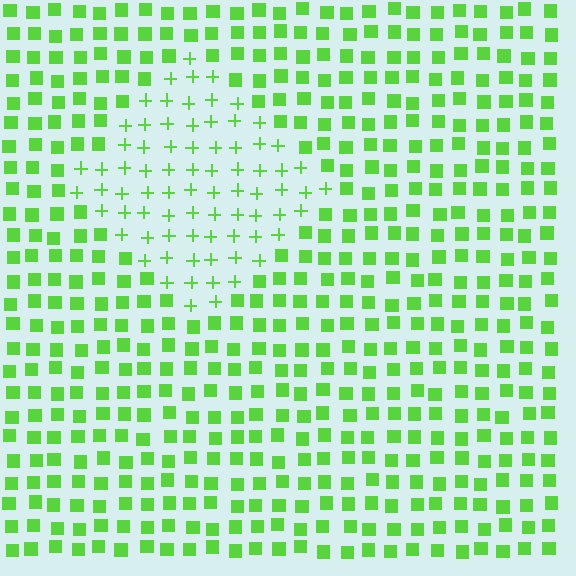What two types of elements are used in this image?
The image uses plus signs inside the diamond region and squares outside it.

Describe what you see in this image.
The image is filled with small lime elements arranged in a uniform grid. A diamond-shaped region contains plus signs, while the surrounding area contains squares. The boundary is defined purely by the change in element shape.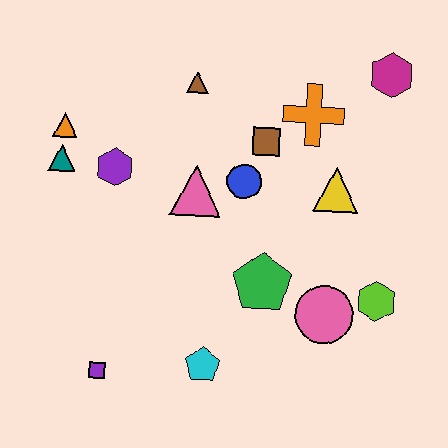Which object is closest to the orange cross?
The brown square is closest to the orange cross.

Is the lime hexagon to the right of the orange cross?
Yes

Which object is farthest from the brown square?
The purple square is farthest from the brown square.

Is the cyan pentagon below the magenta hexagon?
Yes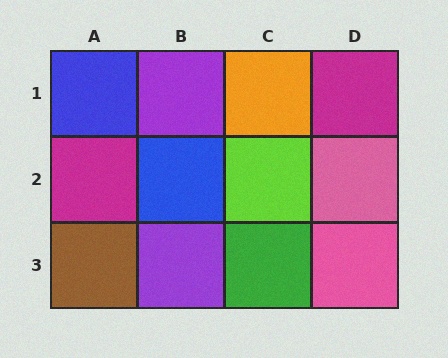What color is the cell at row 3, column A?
Brown.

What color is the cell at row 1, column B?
Purple.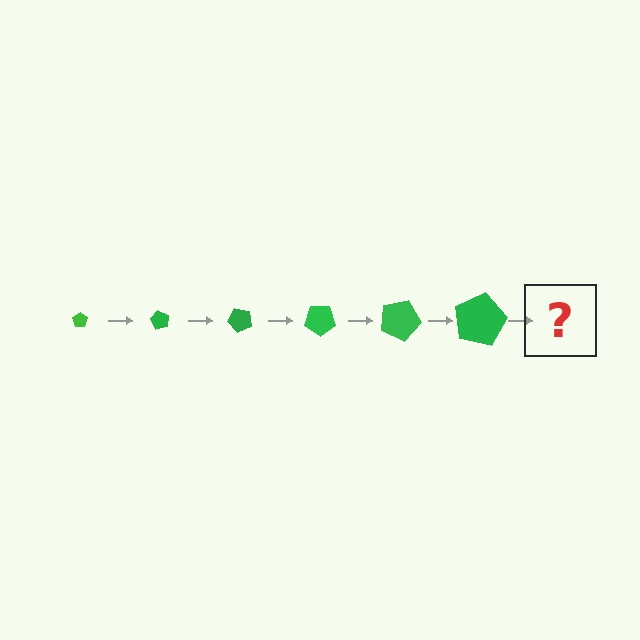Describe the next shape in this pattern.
It should be a pentagon, larger than the previous one and rotated 360 degrees from the start.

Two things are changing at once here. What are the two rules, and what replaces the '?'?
The two rules are that the pentagon grows larger each step and it rotates 60 degrees each step. The '?' should be a pentagon, larger than the previous one and rotated 360 degrees from the start.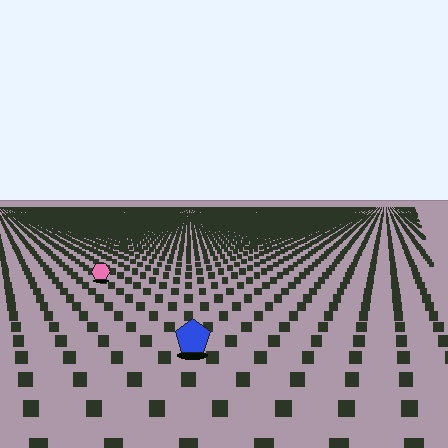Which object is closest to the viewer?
The blue pentagon is closest. The texture marks near it are larger and more spread out.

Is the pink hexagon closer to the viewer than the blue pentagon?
No. The blue pentagon is closer — you can tell from the texture gradient: the ground texture is coarser near it.